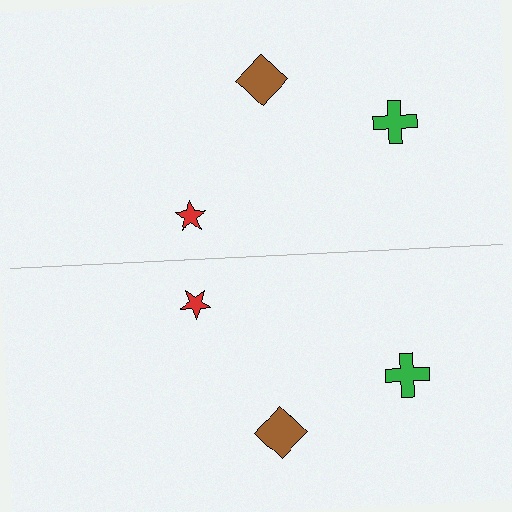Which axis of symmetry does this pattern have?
The pattern has a horizontal axis of symmetry running through the center of the image.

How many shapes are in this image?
There are 6 shapes in this image.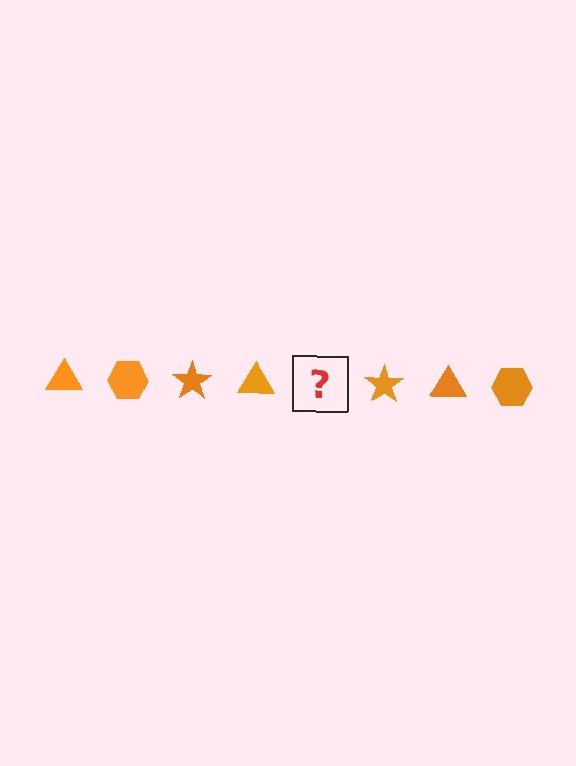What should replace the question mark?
The question mark should be replaced with an orange hexagon.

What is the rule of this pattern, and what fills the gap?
The rule is that the pattern cycles through triangle, hexagon, star shapes in orange. The gap should be filled with an orange hexagon.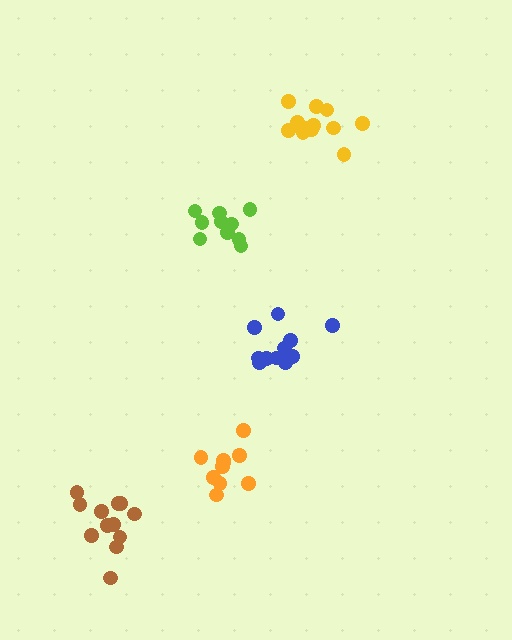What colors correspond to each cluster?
The clusters are colored: lime, blue, brown, orange, yellow.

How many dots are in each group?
Group 1: 10 dots, Group 2: 12 dots, Group 3: 12 dots, Group 4: 10 dots, Group 5: 12 dots (56 total).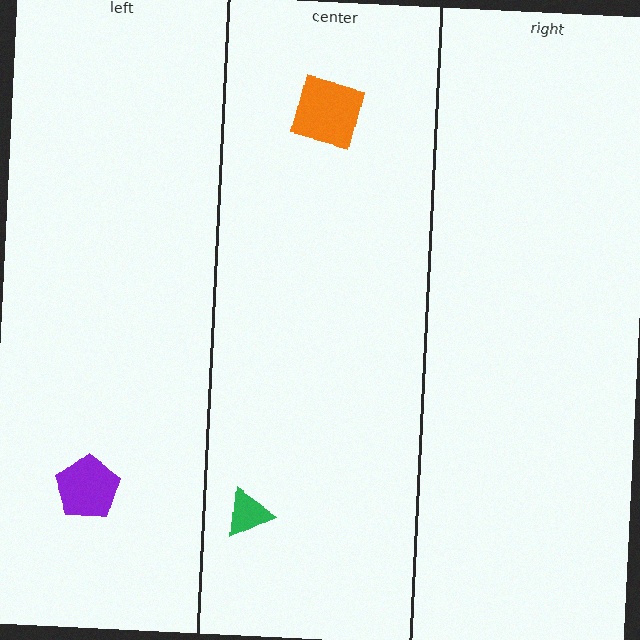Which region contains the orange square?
The center region.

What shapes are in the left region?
The purple pentagon.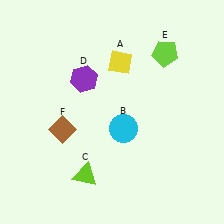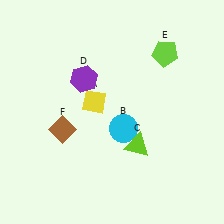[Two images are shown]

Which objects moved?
The objects that moved are: the yellow diamond (A), the lime triangle (C).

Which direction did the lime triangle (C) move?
The lime triangle (C) moved right.